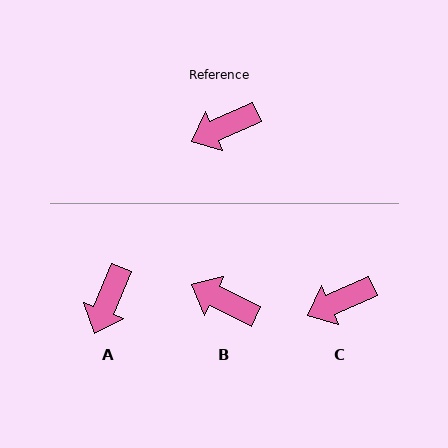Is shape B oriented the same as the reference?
No, it is off by about 50 degrees.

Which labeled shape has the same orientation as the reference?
C.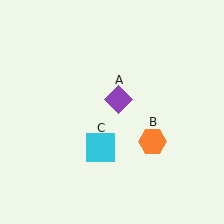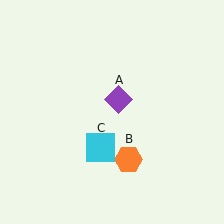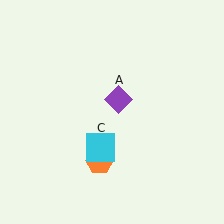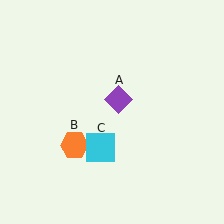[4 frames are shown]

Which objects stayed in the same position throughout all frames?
Purple diamond (object A) and cyan square (object C) remained stationary.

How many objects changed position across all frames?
1 object changed position: orange hexagon (object B).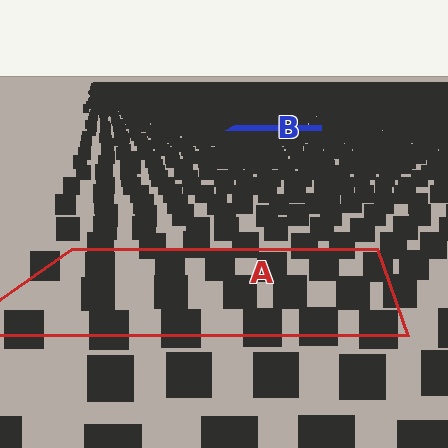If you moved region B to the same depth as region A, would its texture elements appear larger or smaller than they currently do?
They would appear larger. At a closer depth, the same texture elements are projected at a bigger on-screen size.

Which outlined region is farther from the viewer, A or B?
Region B is farther from the viewer — the texture elements inside it appear smaller and more densely packed.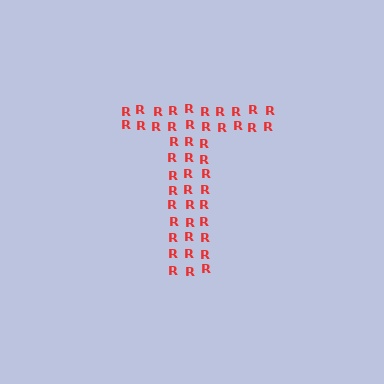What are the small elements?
The small elements are letter R's.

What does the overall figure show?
The overall figure shows the letter T.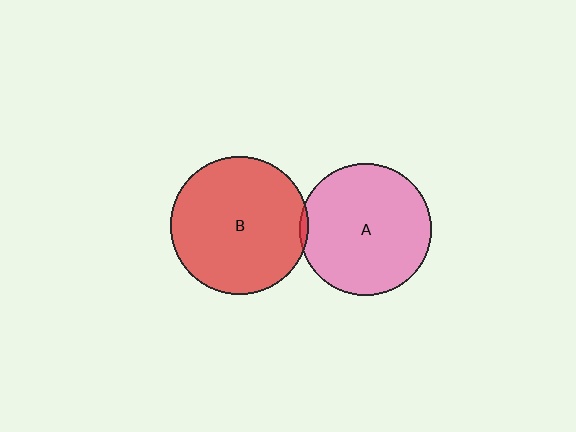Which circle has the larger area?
Circle B (red).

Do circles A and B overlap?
Yes.